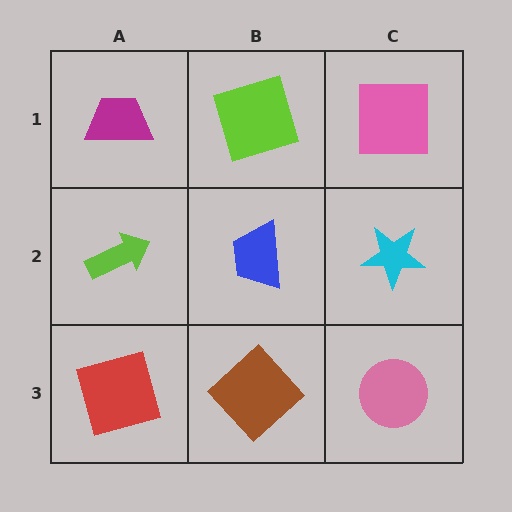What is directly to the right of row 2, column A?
A blue trapezoid.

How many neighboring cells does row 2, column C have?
3.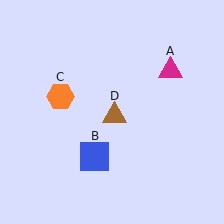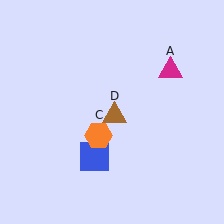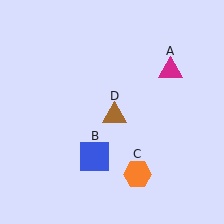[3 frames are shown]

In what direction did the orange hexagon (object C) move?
The orange hexagon (object C) moved down and to the right.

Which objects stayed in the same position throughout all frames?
Magenta triangle (object A) and blue square (object B) and brown triangle (object D) remained stationary.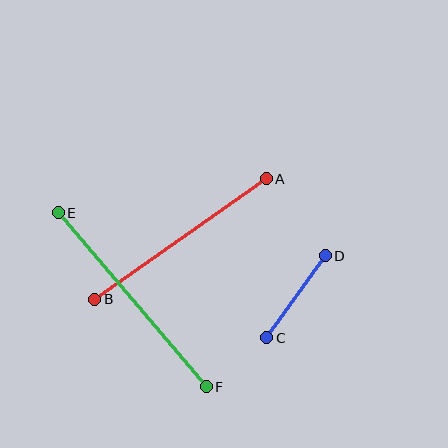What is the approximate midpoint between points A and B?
The midpoint is at approximately (181, 239) pixels.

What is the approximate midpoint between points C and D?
The midpoint is at approximately (296, 297) pixels.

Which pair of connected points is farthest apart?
Points E and F are farthest apart.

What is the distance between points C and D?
The distance is approximately 101 pixels.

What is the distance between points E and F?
The distance is approximately 228 pixels.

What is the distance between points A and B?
The distance is approximately 210 pixels.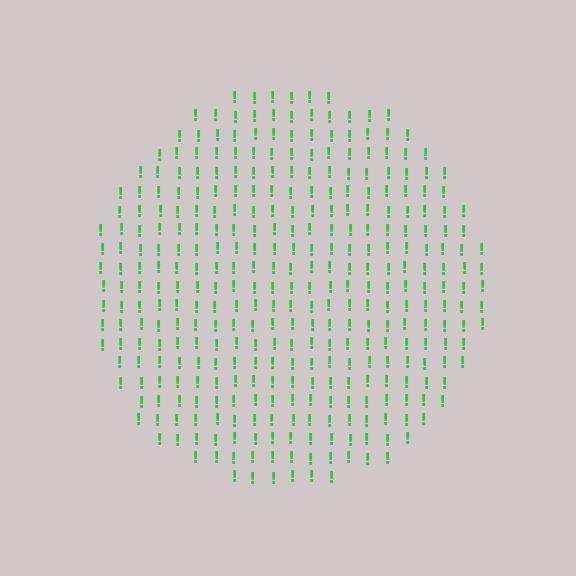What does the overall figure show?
The overall figure shows a circle.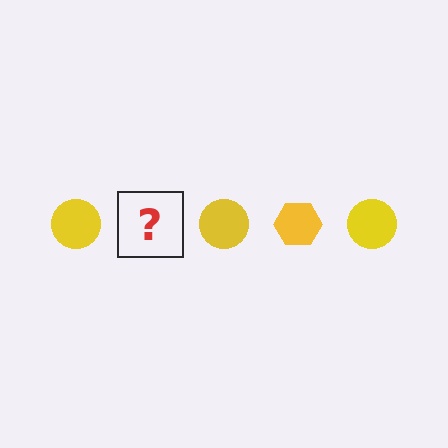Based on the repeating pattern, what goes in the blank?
The blank should be a yellow hexagon.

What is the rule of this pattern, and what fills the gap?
The rule is that the pattern cycles through circle, hexagon shapes in yellow. The gap should be filled with a yellow hexagon.